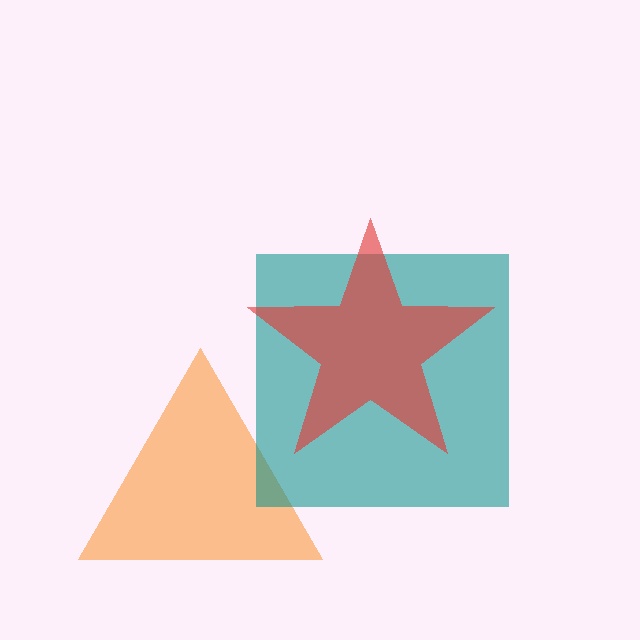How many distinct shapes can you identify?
There are 3 distinct shapes: an orange triangle, a teal square, a red star.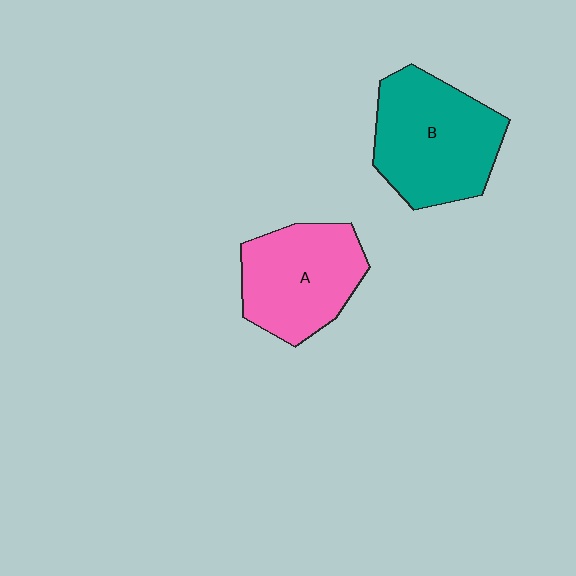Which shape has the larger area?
Shape B (teal).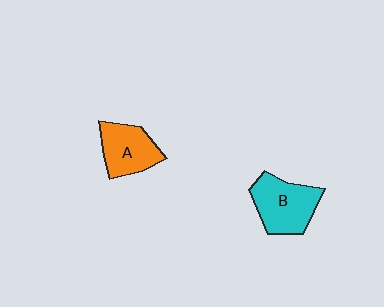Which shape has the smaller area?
Shape A (orange).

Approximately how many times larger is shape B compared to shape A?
Approximately 1.2 times.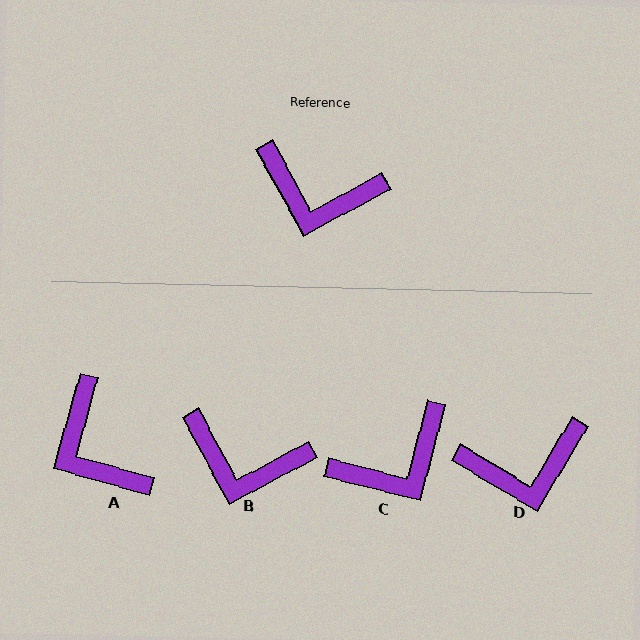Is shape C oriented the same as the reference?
No, it is off by about 47 degrees.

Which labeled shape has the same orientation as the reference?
B.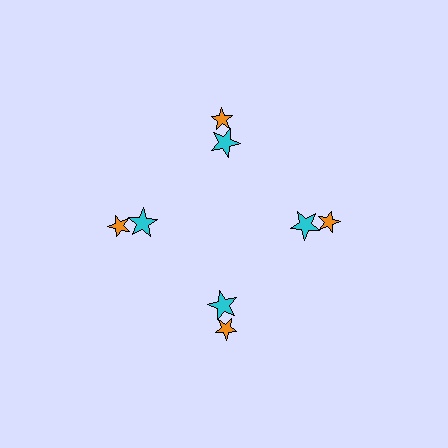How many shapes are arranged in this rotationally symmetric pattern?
There are 8 shapes, arranged in 4 groups of 2.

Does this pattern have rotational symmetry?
Yes, this pattern has 4-fold rotational symmetry. It looks the same after rotating 90 degrees around the center.